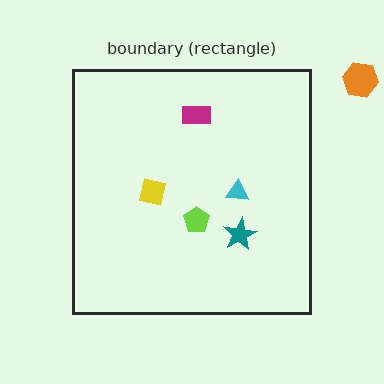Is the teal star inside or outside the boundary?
Inside.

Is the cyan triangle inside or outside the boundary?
Inside.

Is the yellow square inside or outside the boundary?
Inside.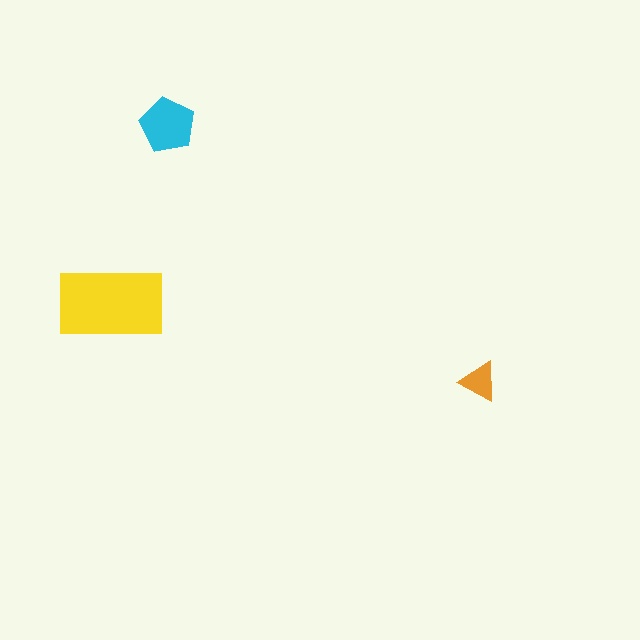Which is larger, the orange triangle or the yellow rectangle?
The yellow rectangle.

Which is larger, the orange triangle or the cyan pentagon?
The cyan pentagon.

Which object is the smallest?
The orange triangle.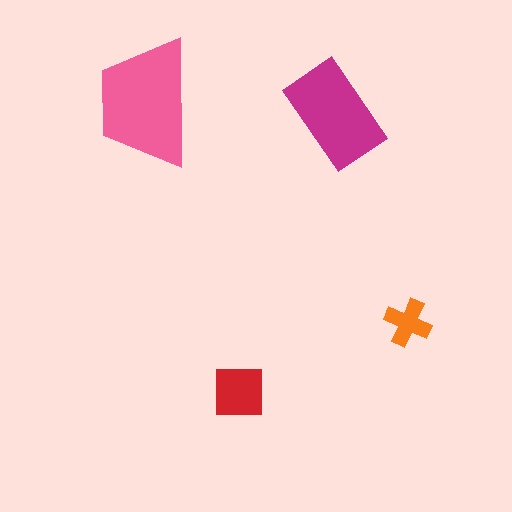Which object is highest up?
The pink trapezoid is topmost.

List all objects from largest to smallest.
The pink trapezoid, the magenta rectangle, the red square, the orange cross.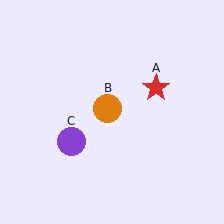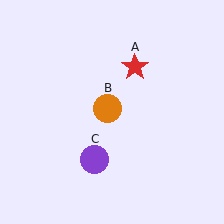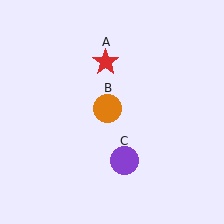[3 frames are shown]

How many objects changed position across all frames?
2 objects changed position: red star (object A), purple circle (object C).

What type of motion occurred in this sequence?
The red star (object A), purple circle (object C) rotated counterclockwise around the center of the scene.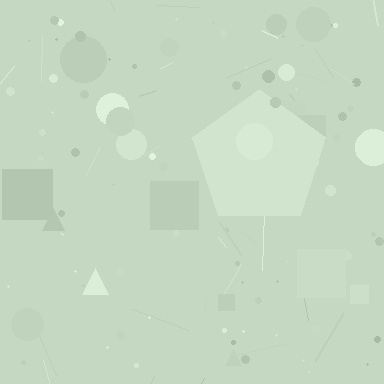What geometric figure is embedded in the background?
A pentagon is embedded in the background.